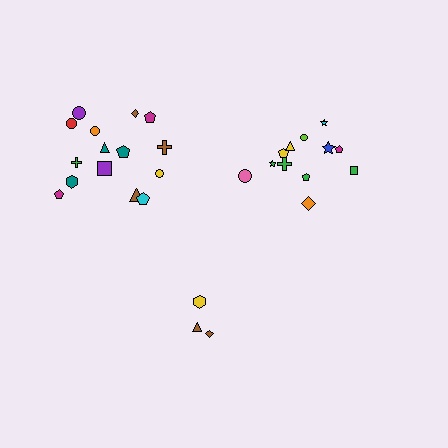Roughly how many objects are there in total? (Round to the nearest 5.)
Roughly 30 objects in total.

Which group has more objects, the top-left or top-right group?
The top-left group.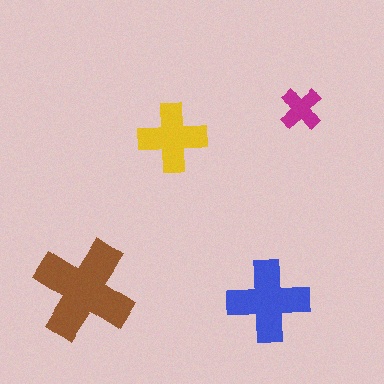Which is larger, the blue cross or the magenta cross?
The blue one.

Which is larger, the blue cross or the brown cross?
The brown one.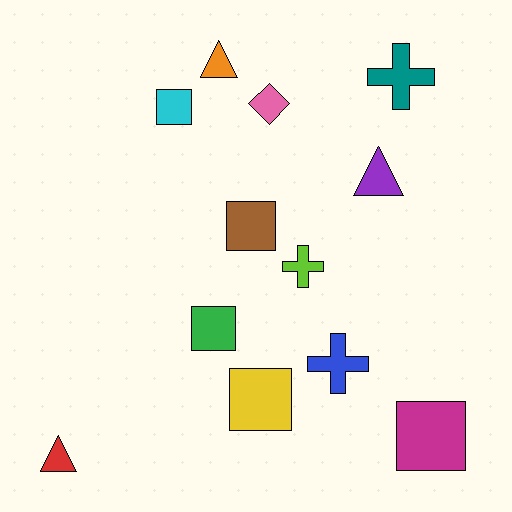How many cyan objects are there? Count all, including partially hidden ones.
There is 1 cyan object.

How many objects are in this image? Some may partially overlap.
There are 12 objects.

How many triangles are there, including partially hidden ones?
There are 3 triangles.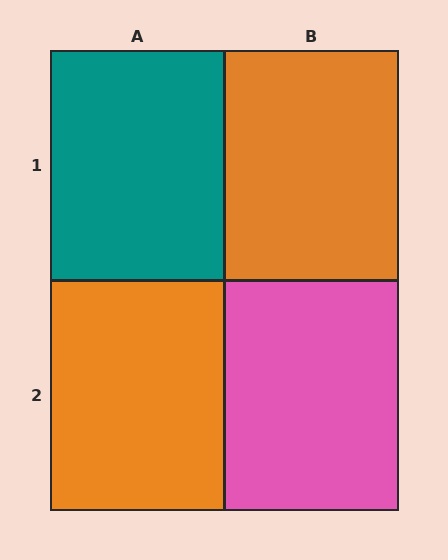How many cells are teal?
1 cell is teal.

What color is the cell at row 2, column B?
Pink.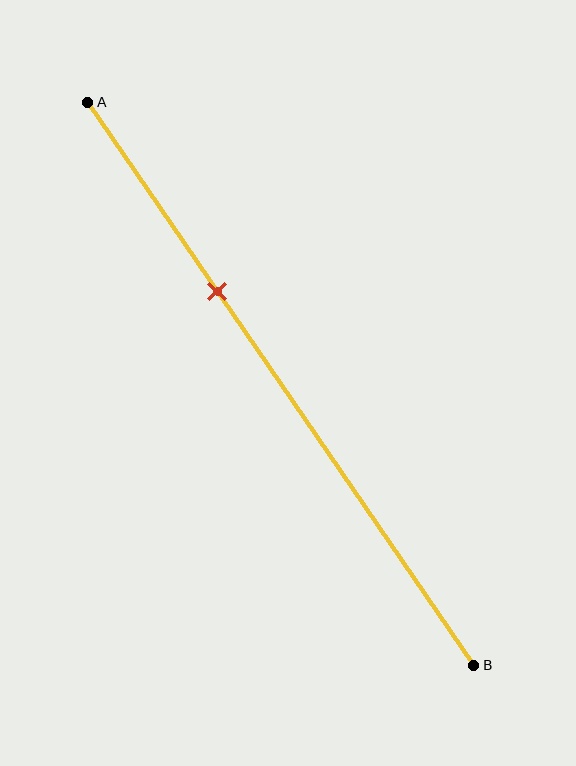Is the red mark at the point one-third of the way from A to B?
Yes, the mark is approximately at the one-third point.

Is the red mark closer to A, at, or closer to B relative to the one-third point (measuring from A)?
The red mark is approximately at the one-third point of segment AB.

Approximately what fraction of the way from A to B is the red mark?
The red mark is approximately 35% of the way from A to B.